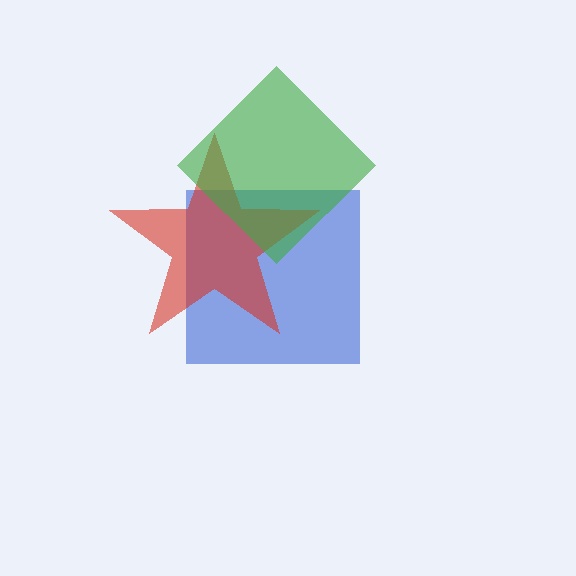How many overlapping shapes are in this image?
There are 3 overlapping shapes in the image.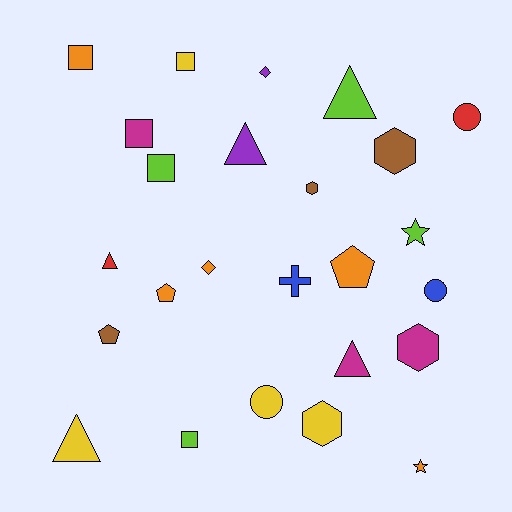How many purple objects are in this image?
There are 2 purple objects.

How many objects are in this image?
There are 25 objects.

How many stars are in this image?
There are 2 stars.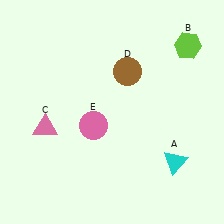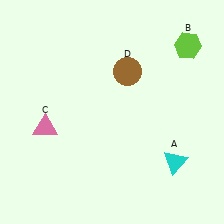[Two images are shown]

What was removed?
The pink circle (E) was removed in Image 2.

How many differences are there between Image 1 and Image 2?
There is 1 difference between the two images.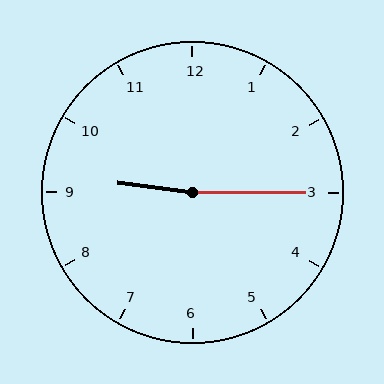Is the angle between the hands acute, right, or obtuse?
It is obtuse.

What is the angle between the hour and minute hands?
Approximately 172 degrees.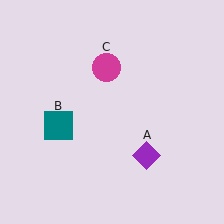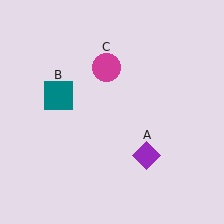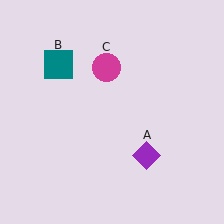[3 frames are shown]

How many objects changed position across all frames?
1 object changed position: teal square (object B).